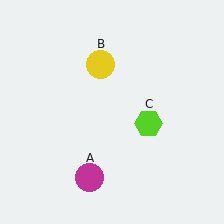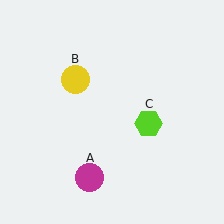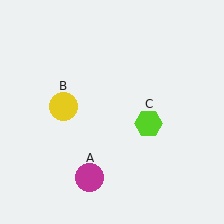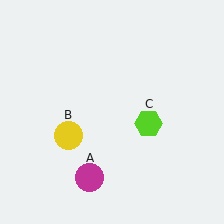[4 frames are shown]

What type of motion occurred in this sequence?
The yellow circle (object B) rotated counterclockwise around the center of the scene.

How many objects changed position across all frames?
1 object changed position: yellow circle (object B).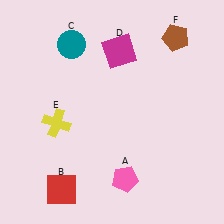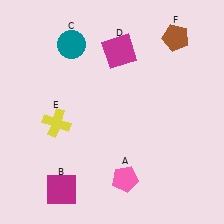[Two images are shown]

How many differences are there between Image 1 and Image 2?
There is 1 difference between the two images.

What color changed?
The square (B) changed from red in Image 1 to magenta in Image 2.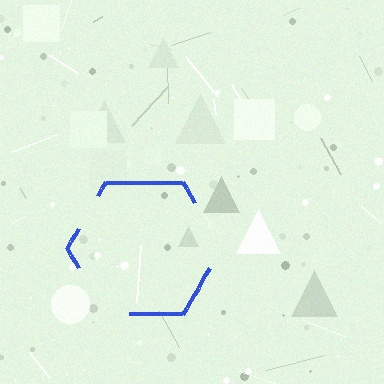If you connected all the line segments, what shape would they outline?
They would outline a hexagon.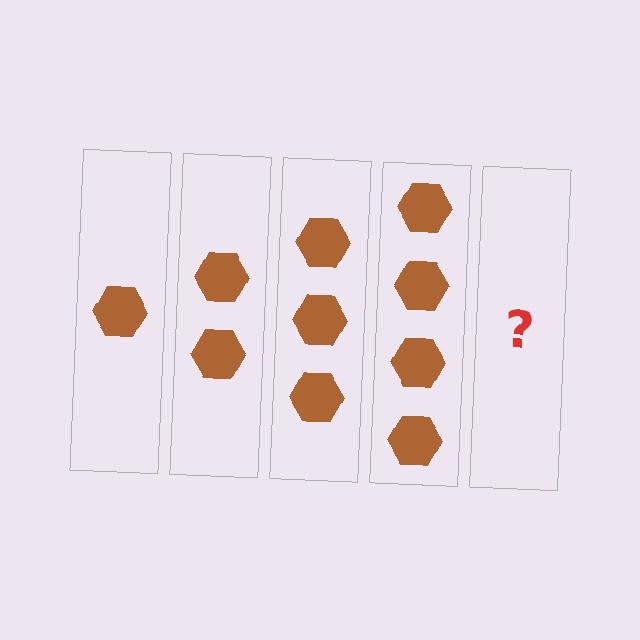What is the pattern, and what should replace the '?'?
The pattern is that each step adds one more hexagon. The '?' should be 5 hexagons.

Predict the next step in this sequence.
The next step is 5 hexagons.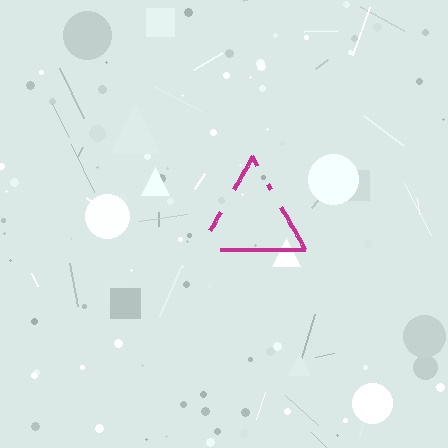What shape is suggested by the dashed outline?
The dashed outline suggests a triangle.